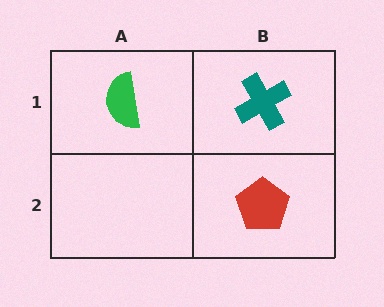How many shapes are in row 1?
2 shapes.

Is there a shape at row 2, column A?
No, that cell is empty.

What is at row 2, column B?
A red pentagon.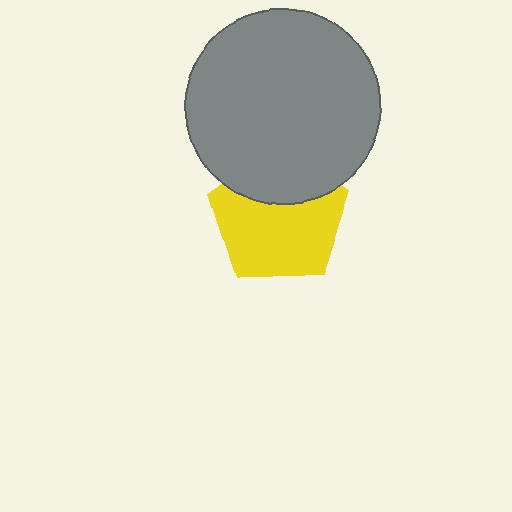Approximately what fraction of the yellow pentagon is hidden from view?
Roughly 32% of the yellow pentagon is hidden behind the gray circle.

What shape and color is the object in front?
The object in front is a gray circle.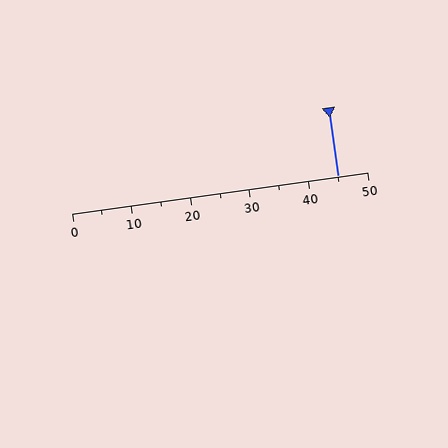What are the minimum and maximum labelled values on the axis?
The axis runs from 0 to 50.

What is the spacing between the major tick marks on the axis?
The major ticks are spaced 10 apart.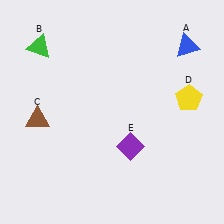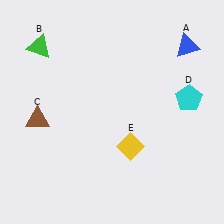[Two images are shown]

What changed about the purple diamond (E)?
In Image 1, E is purple. In Image 2, it changed to yellow.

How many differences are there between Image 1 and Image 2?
There are 2 differences between the two images.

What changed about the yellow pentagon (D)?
In Image 1, D is yellow. In Image 2, it changed to cyan.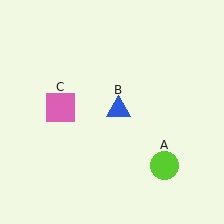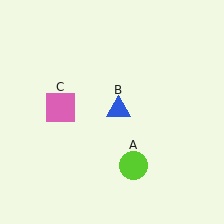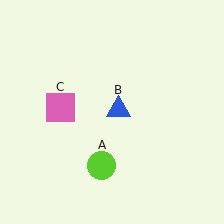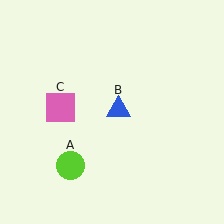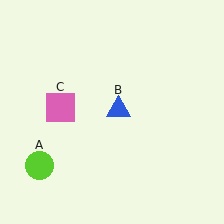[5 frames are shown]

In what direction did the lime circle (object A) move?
The lime circle (object A) moved left.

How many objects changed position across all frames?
1 object changed position: lime circle (object A).